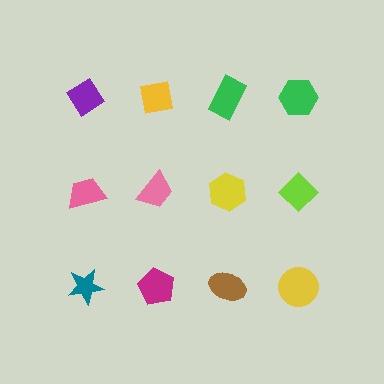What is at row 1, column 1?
A purple diamond.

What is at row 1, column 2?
A yellow square.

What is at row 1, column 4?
A green hexagon.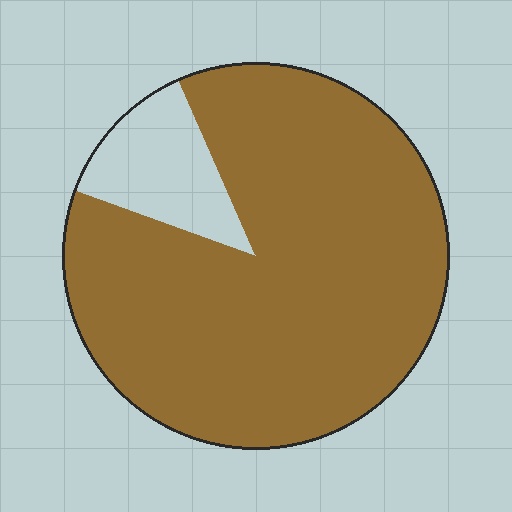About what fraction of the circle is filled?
About seven eighths (7/8).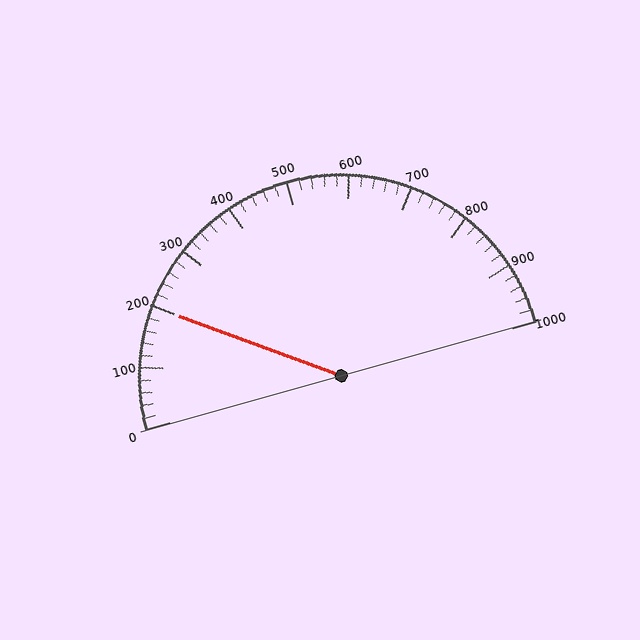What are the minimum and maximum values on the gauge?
The gauge ranges from 0 to 1000.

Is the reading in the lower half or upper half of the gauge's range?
The reading is in the lower half of the range (0 to 1000).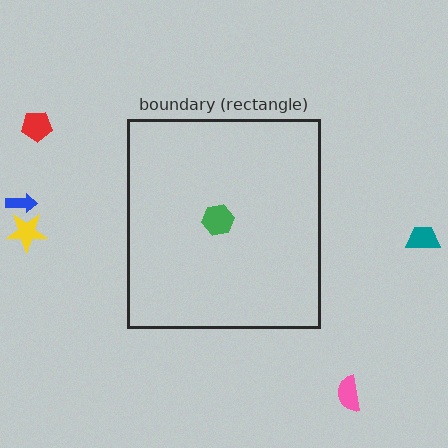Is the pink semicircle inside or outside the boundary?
Outside.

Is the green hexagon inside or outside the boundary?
Inside.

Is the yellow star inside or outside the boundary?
Outside.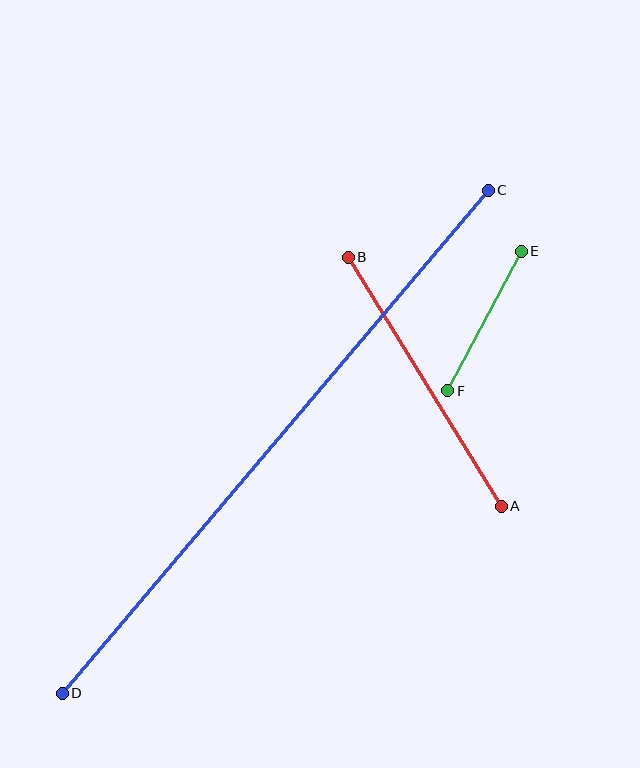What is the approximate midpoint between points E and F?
The midpoint is at approximately (484, 321) pixels.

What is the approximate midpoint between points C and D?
The midpoint is at approximately (275, 442) pixels.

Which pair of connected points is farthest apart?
Points C and D are farthest apart.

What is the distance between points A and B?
The distance is approximately 292 pixels.